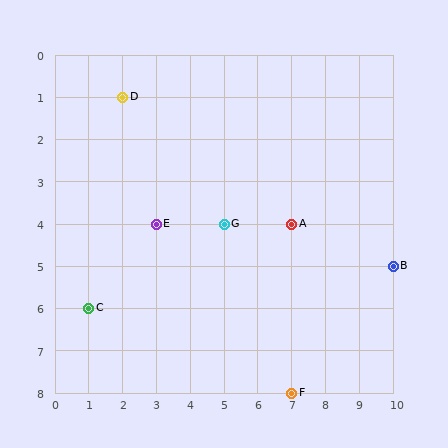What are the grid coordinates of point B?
Point B is at grid coordinates (10, 5).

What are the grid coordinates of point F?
Point F is at grid coordinates (7, 8).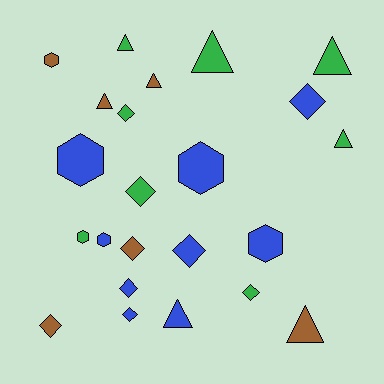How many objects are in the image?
There are 23 objects.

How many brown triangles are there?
There are 3 brown triangles.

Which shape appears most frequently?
Diamond, with 9 objects.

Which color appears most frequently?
Blue, with 9 objects.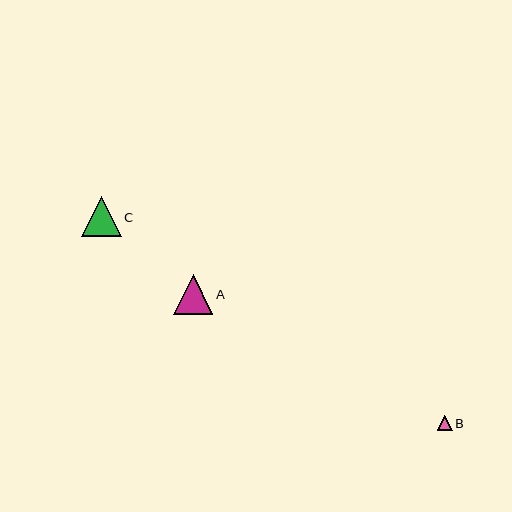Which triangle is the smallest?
Triangle B is the smallest with a size of approximately 15 pixels.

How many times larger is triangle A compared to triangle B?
Triangle A is approximately 2.6 times the size of triangle B.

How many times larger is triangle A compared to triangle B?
Triangle A is approximately 2.6 times the size of triangle B.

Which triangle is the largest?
Triangle C is the largest with a size of approximately 40 pixels.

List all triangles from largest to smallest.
From largest to smallest: C, A, B.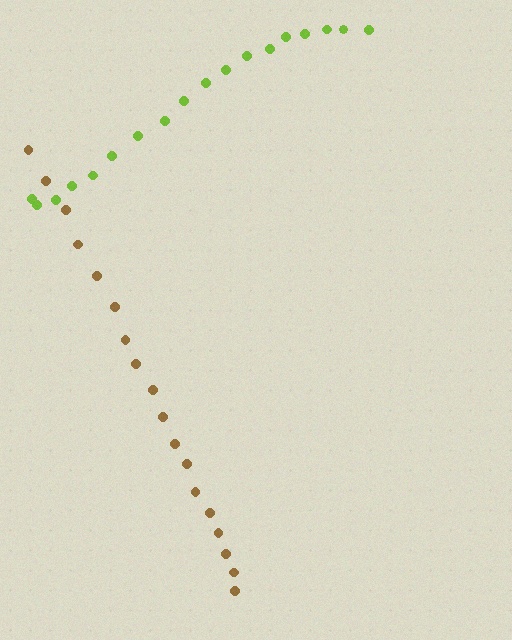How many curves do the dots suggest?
There are 2 distinct paths.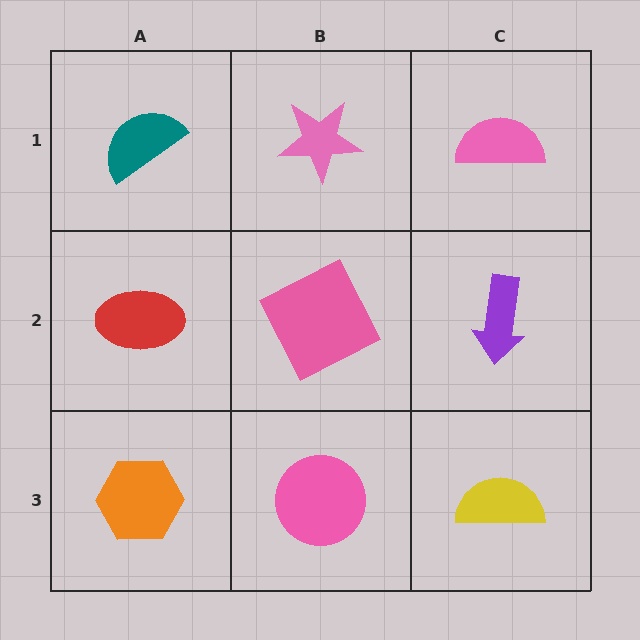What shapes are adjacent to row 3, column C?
A purple arrow (row 2, column C), a pink circle (row 3, column B).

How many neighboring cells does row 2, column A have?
3.